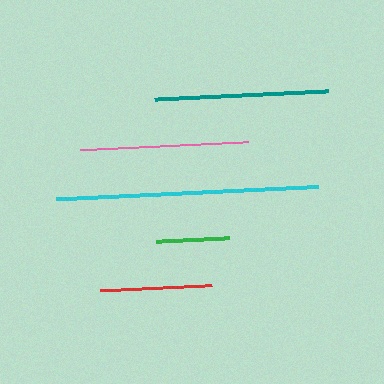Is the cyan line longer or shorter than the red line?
The cyan line is longer than the red line.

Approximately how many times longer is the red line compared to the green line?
The red line is approximately 1.5 times the length of the green line.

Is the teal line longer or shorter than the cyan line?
The cyan line is longer than the teal line.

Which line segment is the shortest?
The green line is the shortest at approximately 73 pixels.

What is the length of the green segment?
The green segment is approximately 73 pixels long.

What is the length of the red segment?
The red segment is approximately 111 pixels long.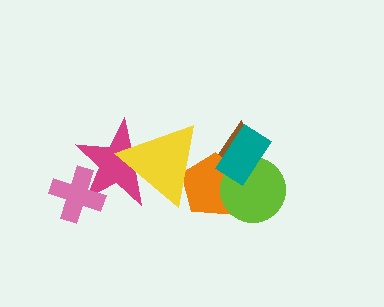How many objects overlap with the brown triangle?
4 objects overlap with the brown triangle.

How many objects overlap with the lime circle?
3 objects overlap with the lime circle.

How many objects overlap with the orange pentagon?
4 objects overlap with the orange pentagon.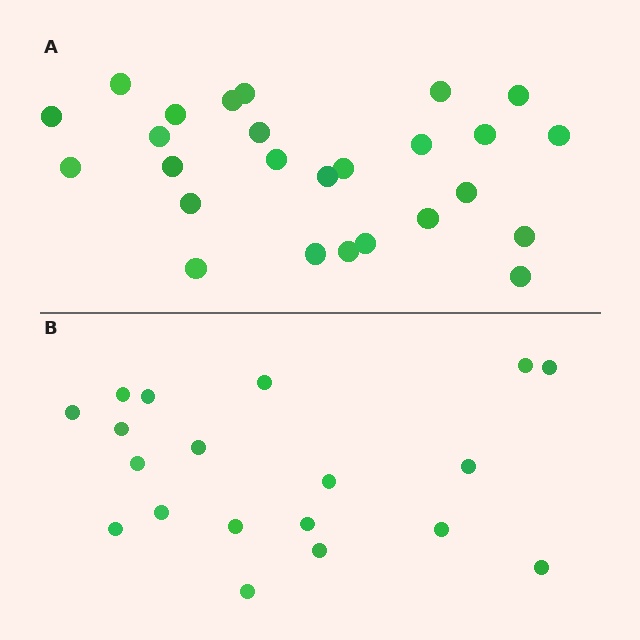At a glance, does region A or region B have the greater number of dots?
Region A (the top region) has more dots.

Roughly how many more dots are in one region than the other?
Region A has roughly 8 or so more dots than region B.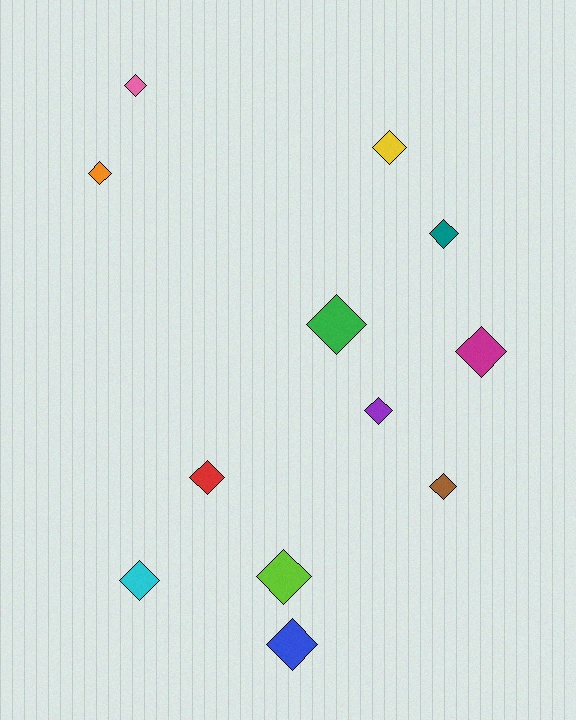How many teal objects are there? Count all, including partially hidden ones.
There is 1 teal object.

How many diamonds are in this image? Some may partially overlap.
There are 12 diamonds.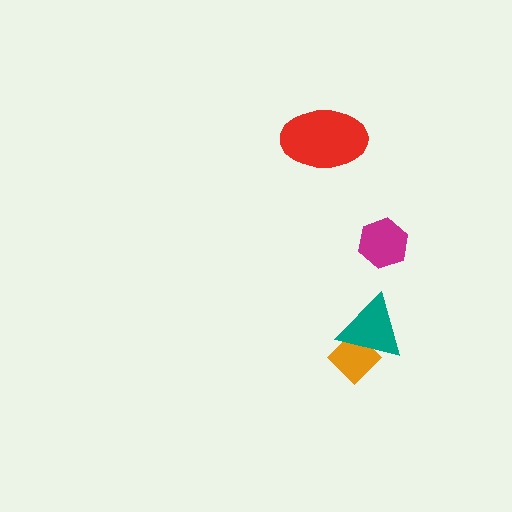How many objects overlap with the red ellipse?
0 objects overlap with the red ellipse.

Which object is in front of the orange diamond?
The teal triangle is in front of the orange diamond.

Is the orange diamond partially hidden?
Yes, it is partially covered by another shape.